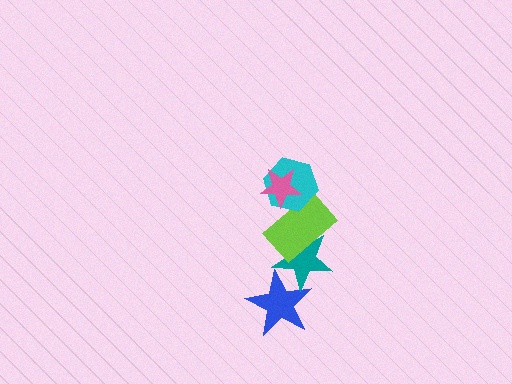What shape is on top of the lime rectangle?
The cyan hexagon is on top of the lime rectangle.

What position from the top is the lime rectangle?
The lime rectangle is 3rd from the top.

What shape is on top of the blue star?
The teal star is on top of the blue star.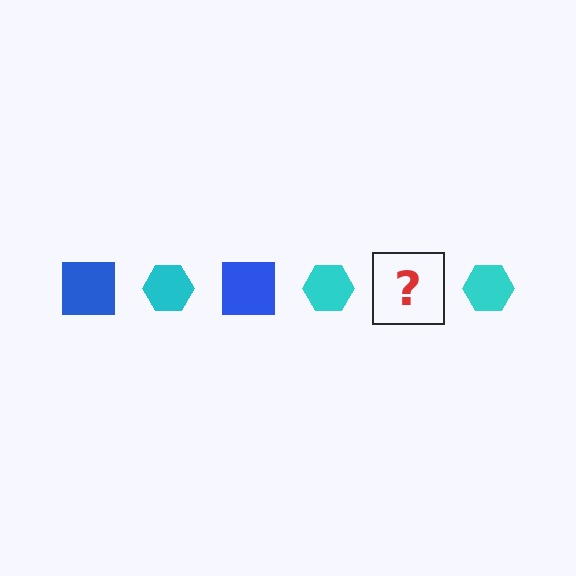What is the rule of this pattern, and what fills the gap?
The rule is that the pattern alternates between blue square and cyan hexagon. The gap should be filled with a blue square.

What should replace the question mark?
The question mark should be replaced with a blue square.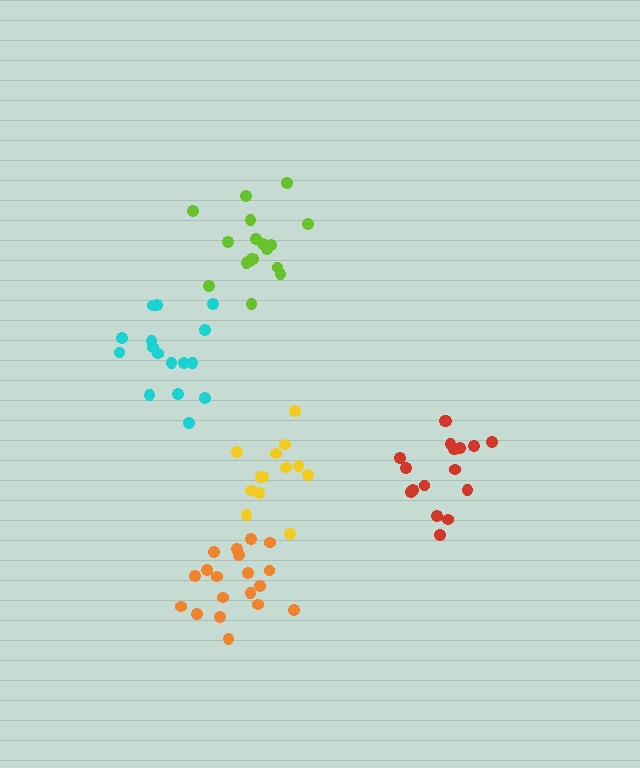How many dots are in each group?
Group 1: 13 dots, Group 2: 16 dots, Group 3: 18 dots, Group 4: 18 dots, Group 5: 19 dots (84 total).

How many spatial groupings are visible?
There are 5 spatial groupings.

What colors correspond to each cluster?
The clusters are colored: yellow, cyan, lime, red, orange.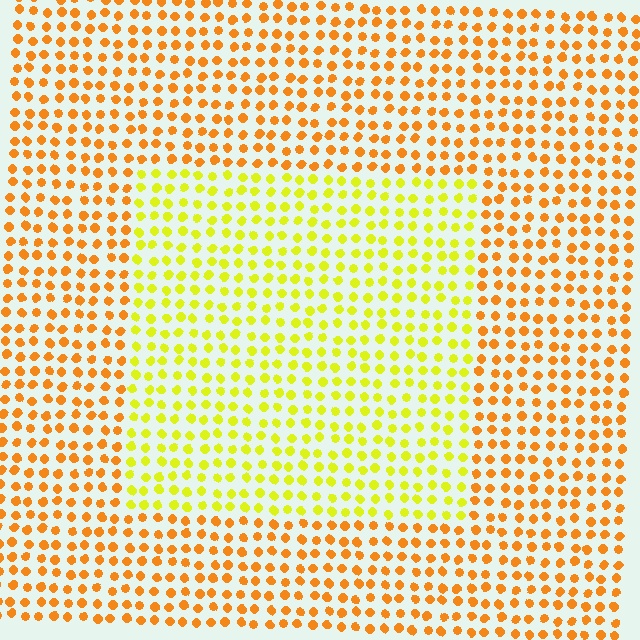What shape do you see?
I see a rectangle.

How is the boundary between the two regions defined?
The boundary is defined purely by a slight shift in hue (about 36 degrees). Spacing, size, and orientation are identical on both sides.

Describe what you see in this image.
The image is filled with small orange elements in a uniform arrangement. A rectangle-shaped region is visible where the elements are tinted to a slightly different hue, forming a subtle color boundary.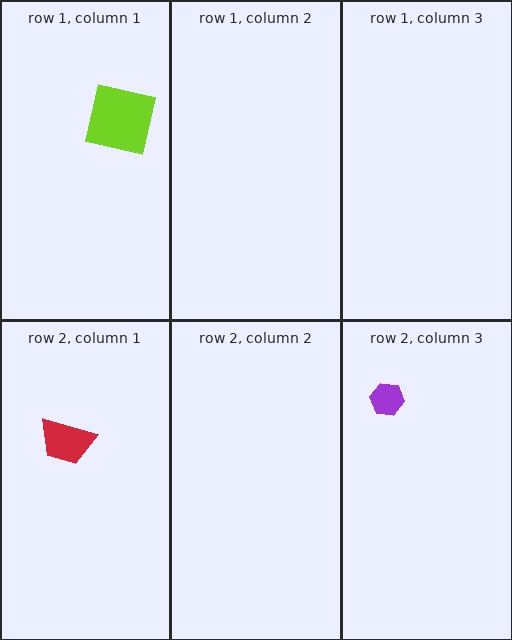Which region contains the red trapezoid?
The row 2, column 1 region.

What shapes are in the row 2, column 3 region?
The purple hexagon.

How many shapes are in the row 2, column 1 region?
1.